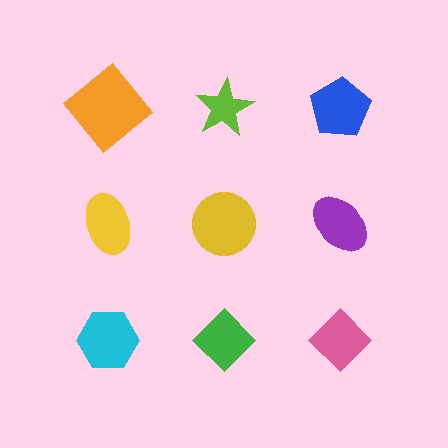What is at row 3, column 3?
A pink diamond.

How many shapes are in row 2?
3 shapes.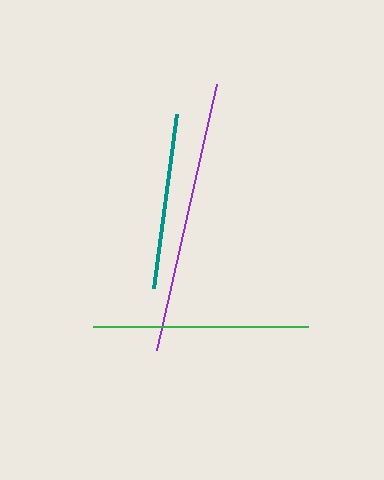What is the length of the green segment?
The green segment is approximately 216 pixels long.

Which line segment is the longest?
The purple line is the longest at approximately 272 pixels.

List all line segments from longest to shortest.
From longest to shortest: purple, green, teal.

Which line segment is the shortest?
The teal line is the shortest at approximately 175 pixels.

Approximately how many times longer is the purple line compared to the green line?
The purple line is approximately 1.3 times the length of the green line.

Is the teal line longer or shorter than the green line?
The green line is longer than the teal line.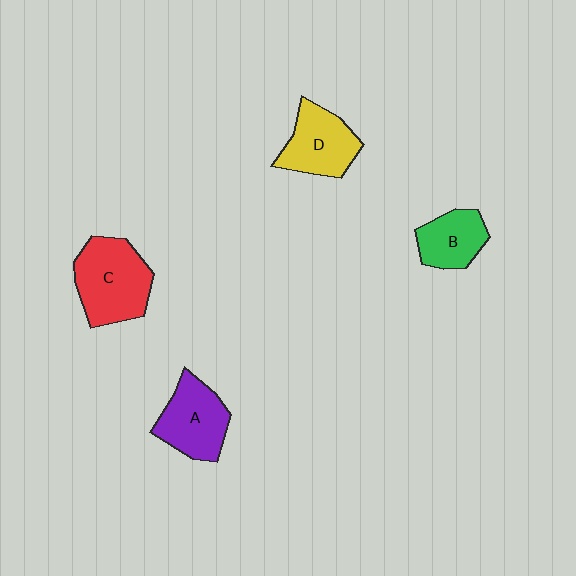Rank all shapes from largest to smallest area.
From largest to smallest: C (red), A (purple), D (yellow), B (green).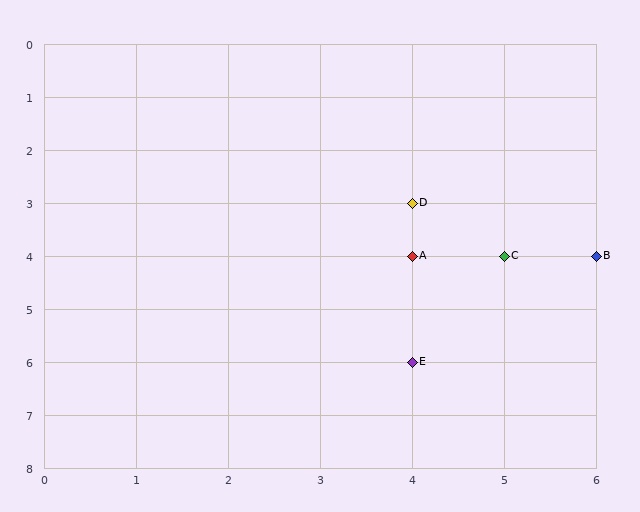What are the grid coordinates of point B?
Point B is at grid coordinates (6, 4).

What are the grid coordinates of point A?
Point A is at grid coordinates (4, 4).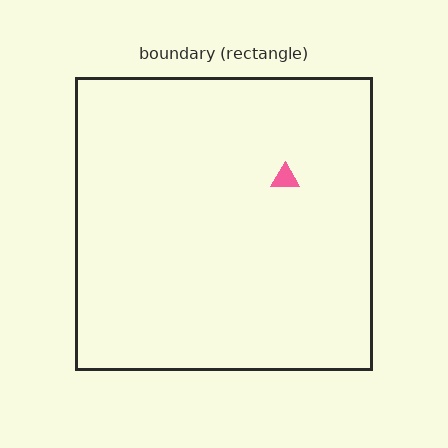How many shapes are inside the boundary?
1 inside, 0 outside.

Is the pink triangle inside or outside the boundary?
Inside.